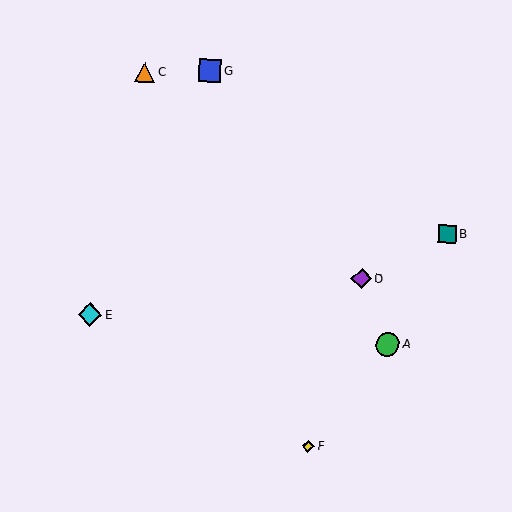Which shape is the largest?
The cyan diamond (labeled E) is the largest.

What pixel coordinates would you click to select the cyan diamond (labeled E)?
Click at (90, 315) to select the cyan diamond E.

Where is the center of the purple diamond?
The center of the purple diamond is at (361, 279).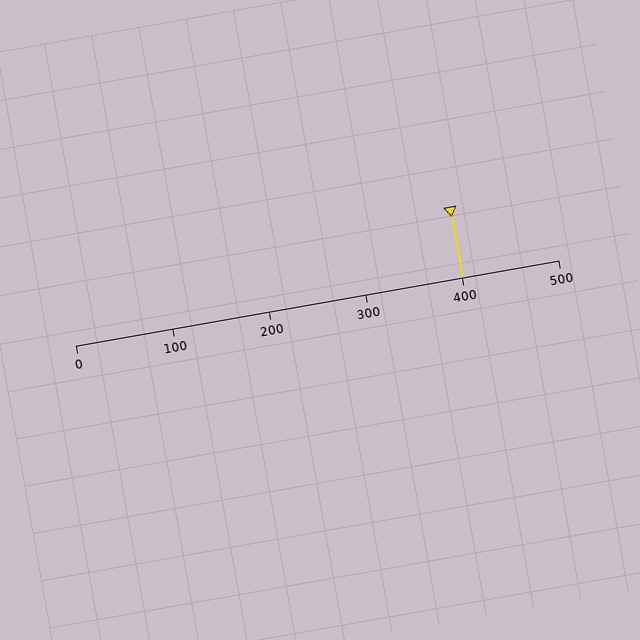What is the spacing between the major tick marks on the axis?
The major ticks are spaced 100 apart.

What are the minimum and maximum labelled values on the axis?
The axis runs from 0 to 500.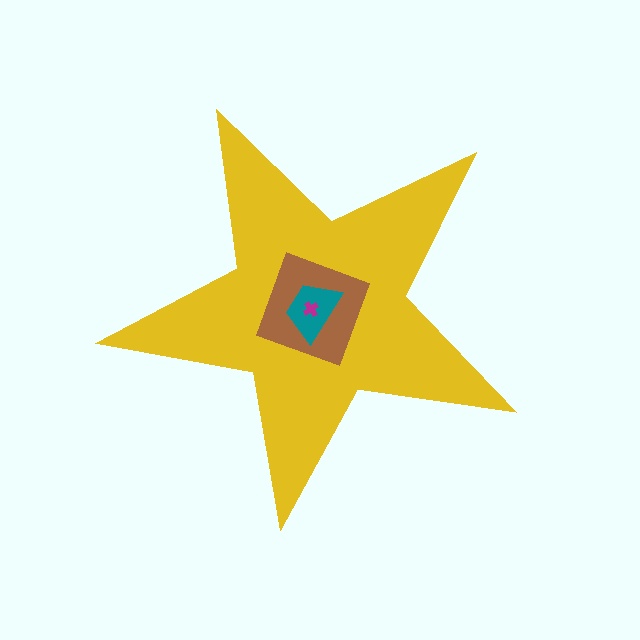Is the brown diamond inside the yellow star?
Yes.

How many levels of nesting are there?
4.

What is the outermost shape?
The yellow star.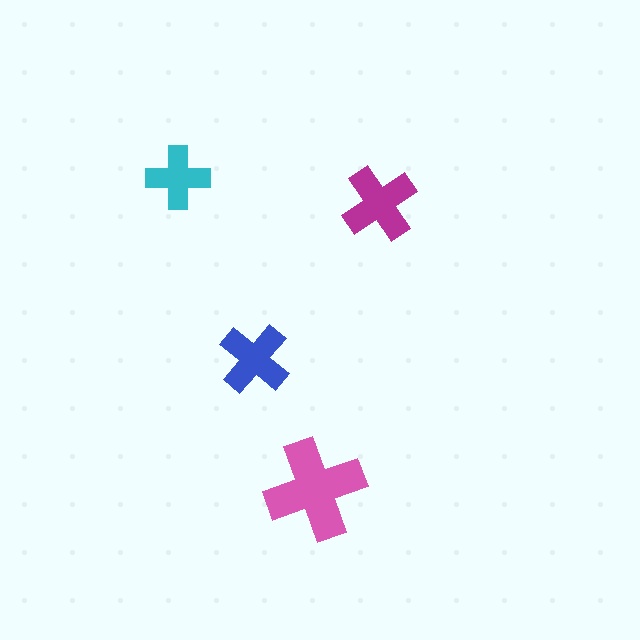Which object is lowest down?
The pink cross is bottommost.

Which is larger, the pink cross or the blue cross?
The pink one.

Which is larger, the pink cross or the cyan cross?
The pink one.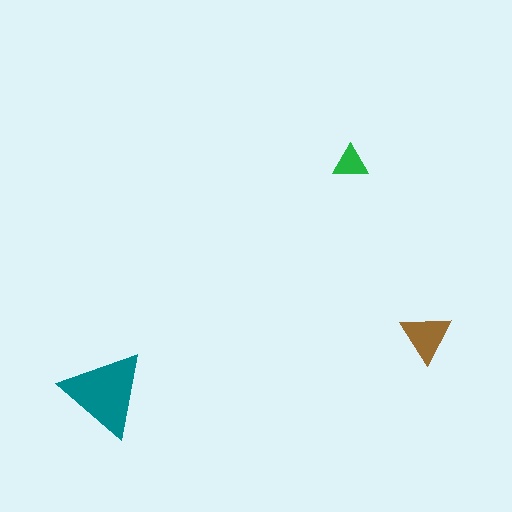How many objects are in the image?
There are 3 objects in the image.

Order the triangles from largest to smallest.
the teal one, the brown one, the green one.